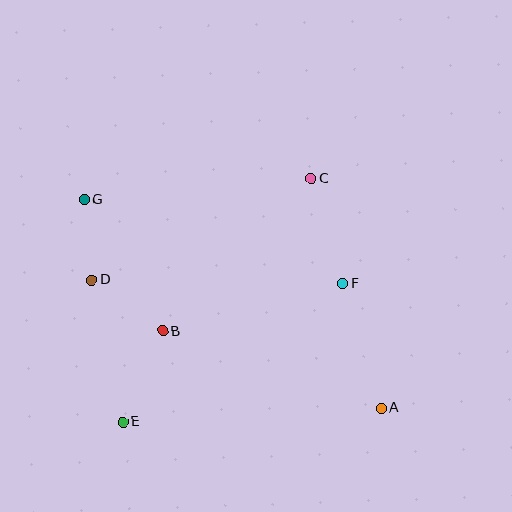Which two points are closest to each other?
Points D and G are closest to each other.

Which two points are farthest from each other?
Points A and G are farthest from each other.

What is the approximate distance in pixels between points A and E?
The distance between A and E is approximately 259 pixels.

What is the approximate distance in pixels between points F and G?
The distance between F and G is approximately 271 pixels.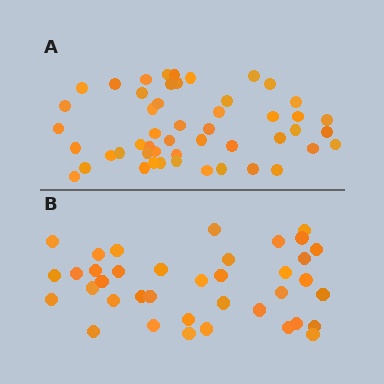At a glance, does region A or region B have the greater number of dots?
Region A (the top region) has more dots.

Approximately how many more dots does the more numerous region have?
Region A has roughly 12 or so more dots than region B.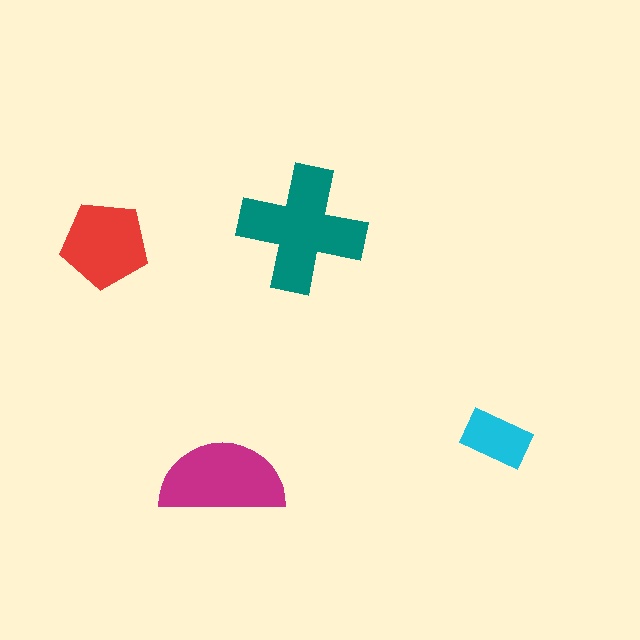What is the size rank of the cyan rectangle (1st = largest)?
4th.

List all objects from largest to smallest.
The teal cross, the magenta semicircle, the red pentagon, the cyan rectangle.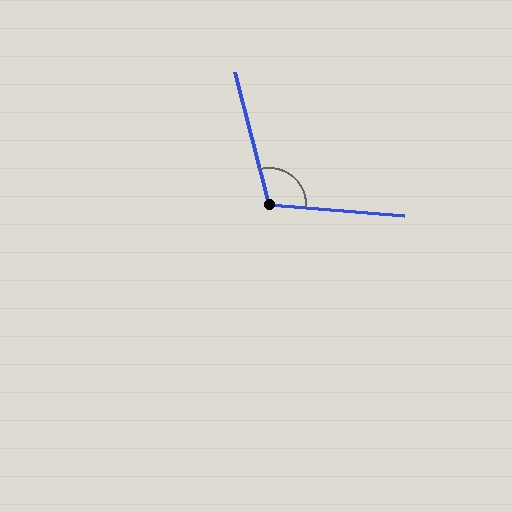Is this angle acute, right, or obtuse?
It is obtuse.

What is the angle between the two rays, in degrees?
Approximately 109 degrees.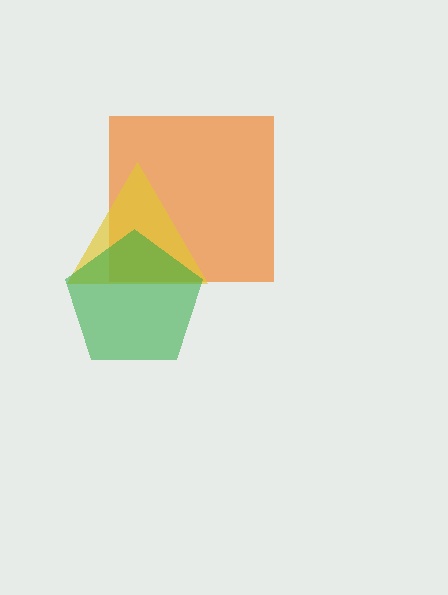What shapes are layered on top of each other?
The layered shapes are: an orange square, a yellow triangle, a green pentagon.